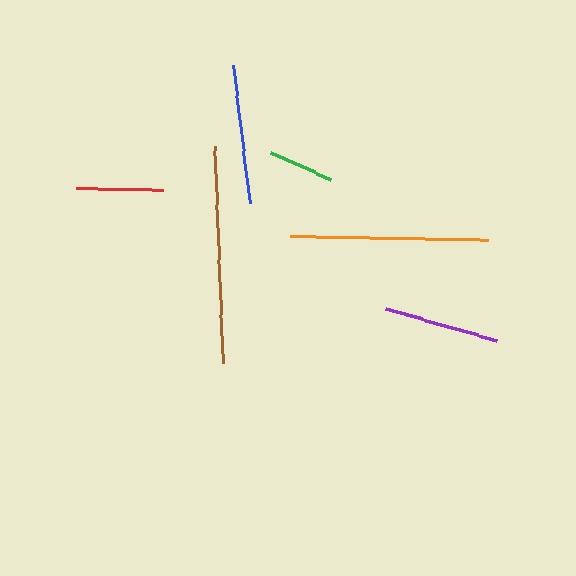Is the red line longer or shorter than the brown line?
The brown line is longer than the red line.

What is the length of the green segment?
The green segment is approximately 66 pixels long.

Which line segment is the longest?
The brown line is the longest at approximately 218 pixels.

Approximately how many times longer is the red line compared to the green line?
The red line is approximately 1.3 times the length of the green line.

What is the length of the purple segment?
The purple segment is approximately 116 pixels long.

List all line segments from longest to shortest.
From longest to shortest: brown, orange, blue, purple, red, green.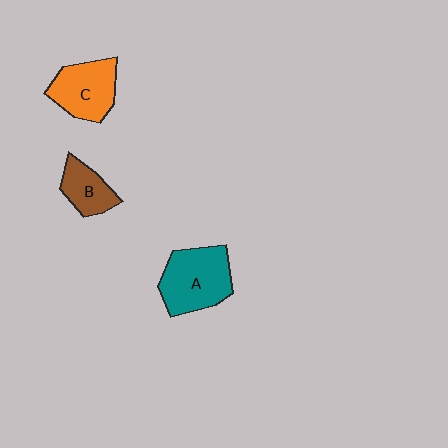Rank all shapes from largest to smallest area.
From largest to smallest: A (teal), C (orange), B (brown).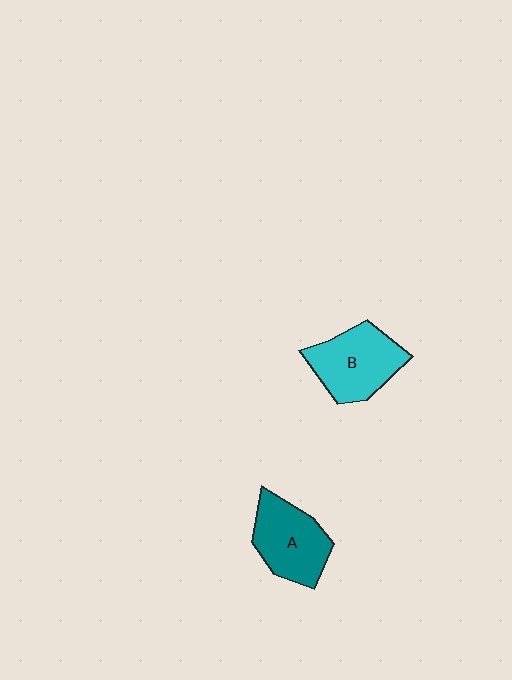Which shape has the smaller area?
Shape A (teal).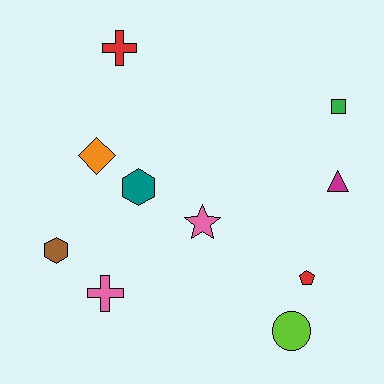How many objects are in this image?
There are 10 objects.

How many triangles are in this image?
There is 1 triangle.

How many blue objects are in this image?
There are no blue objects.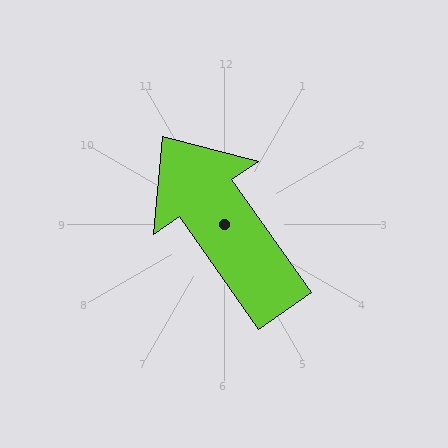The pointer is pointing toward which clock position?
Roughly 11 o'clock.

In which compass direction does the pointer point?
Northwest.